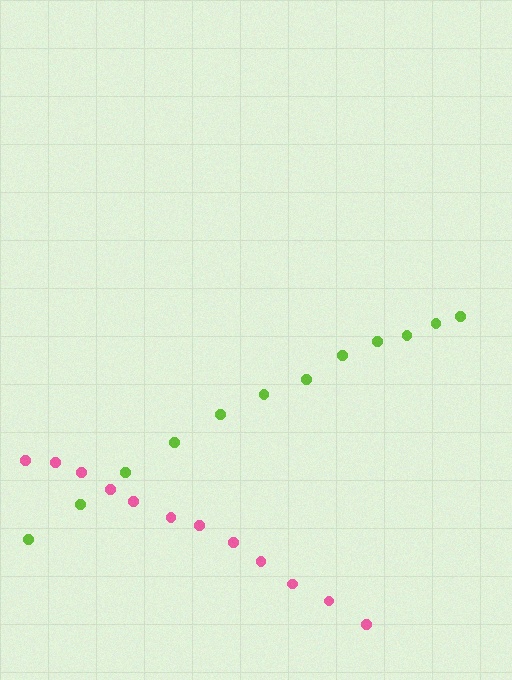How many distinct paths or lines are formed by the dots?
There are 2 distinct paths.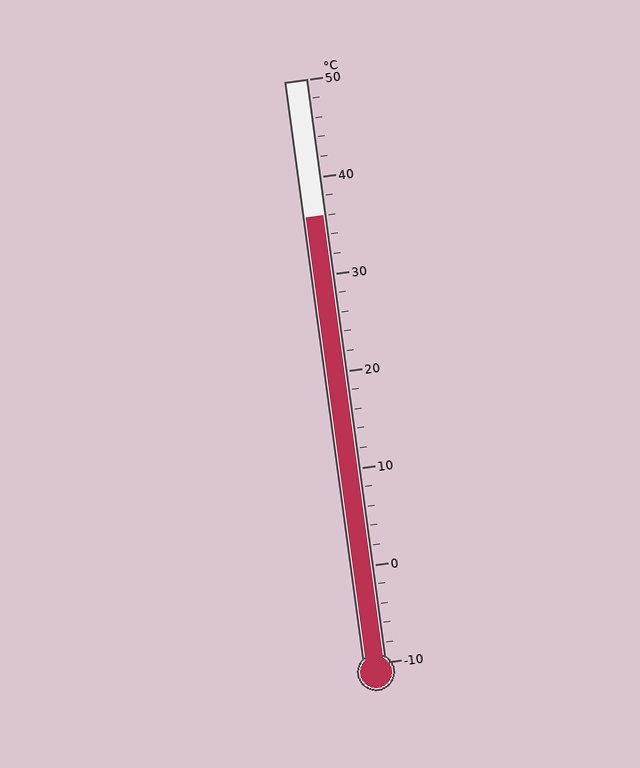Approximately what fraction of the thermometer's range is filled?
The thermometer is filled to approximately 75% of its range.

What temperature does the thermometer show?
The thermometer shows approximately 36°C.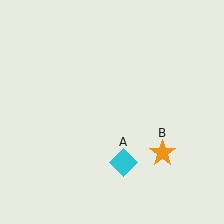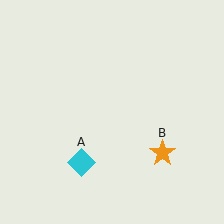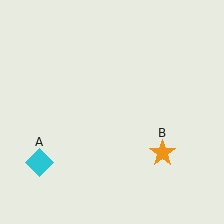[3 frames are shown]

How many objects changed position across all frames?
1 object changed position: cyan diamond (object A).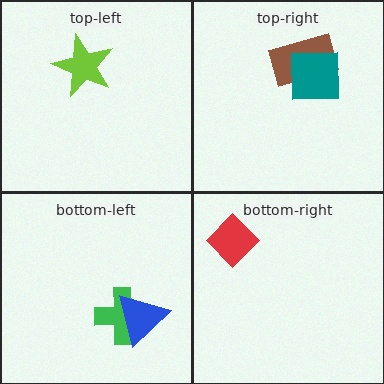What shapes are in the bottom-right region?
The red diamond.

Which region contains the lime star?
The top-left region.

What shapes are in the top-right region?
The brown rectangle, the teal square.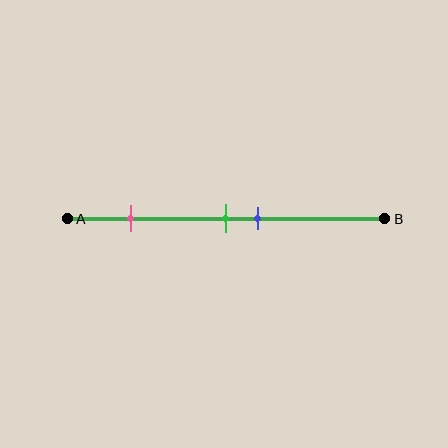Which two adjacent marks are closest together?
The green and blue marks are the closest adjacent pair.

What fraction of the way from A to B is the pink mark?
The pink mark is approximately 20% (0.2) of the way from A to B.